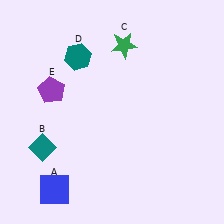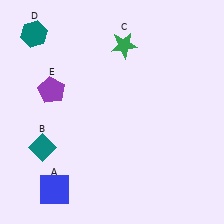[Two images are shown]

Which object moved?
The teal hexagon (D) moved left.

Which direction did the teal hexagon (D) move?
The teal hexagon (D) moved left.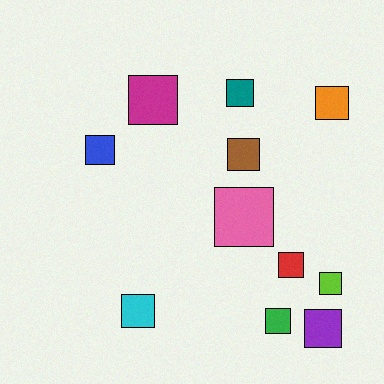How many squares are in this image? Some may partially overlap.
There are 11 squares.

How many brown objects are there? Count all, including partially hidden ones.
There is 1 brown object.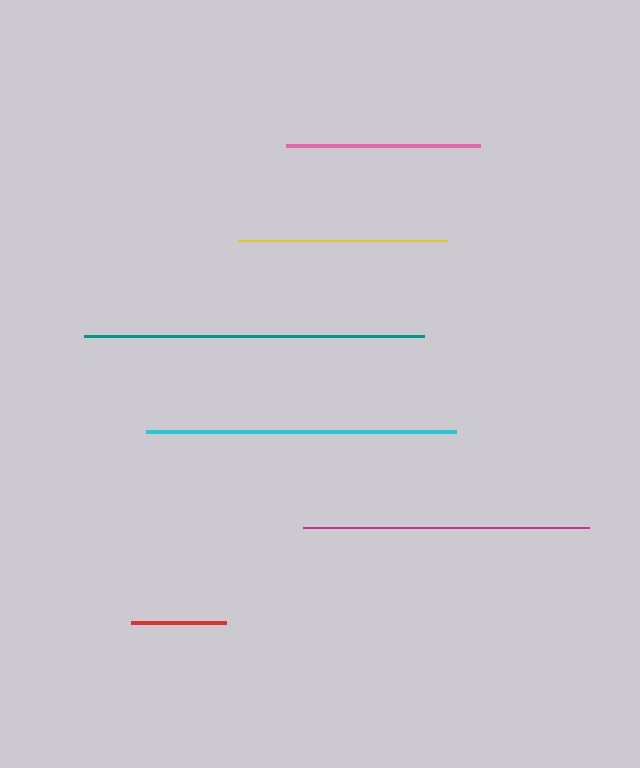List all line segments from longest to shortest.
From longest to shortest: teal, cyan, magenta, yellow, pink, red.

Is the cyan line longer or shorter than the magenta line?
The cyan line is longer than the magenta line.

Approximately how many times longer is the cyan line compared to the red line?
The cyan line is approximately 3.3 times the length of the red line.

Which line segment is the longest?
The teal line is the longest at approximately 340 pixels.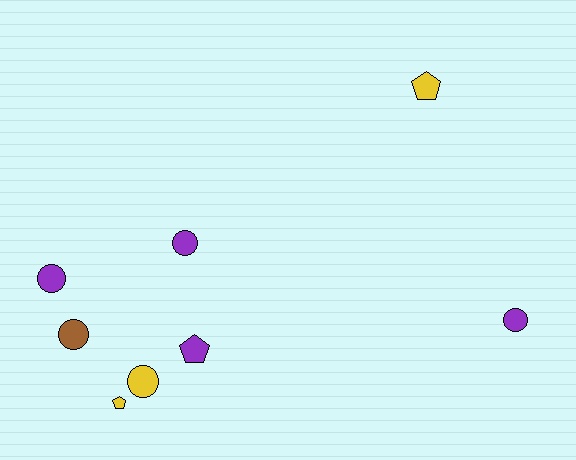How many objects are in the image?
There are 8 objects.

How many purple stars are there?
There are no purple stars.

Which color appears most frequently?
Purple, with 4 objects.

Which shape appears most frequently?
Circle, with 5 objects.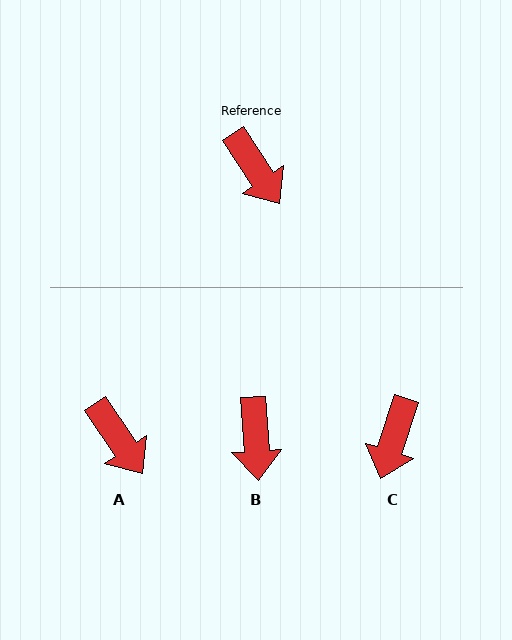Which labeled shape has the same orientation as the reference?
A.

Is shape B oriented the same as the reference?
No, it is off by about 30 degrees.